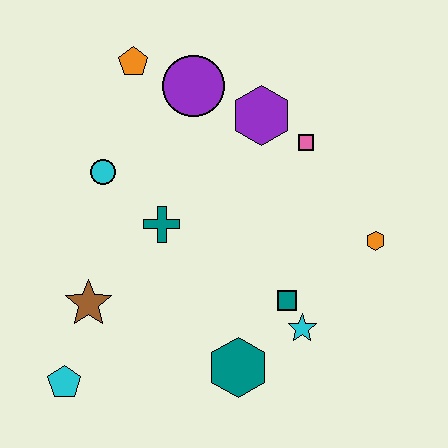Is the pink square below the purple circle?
Yes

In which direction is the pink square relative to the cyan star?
The pink square is above the cyan star.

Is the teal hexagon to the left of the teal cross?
No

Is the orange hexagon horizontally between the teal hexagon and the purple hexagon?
No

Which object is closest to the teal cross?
The cyan circle is closest to the teal cross.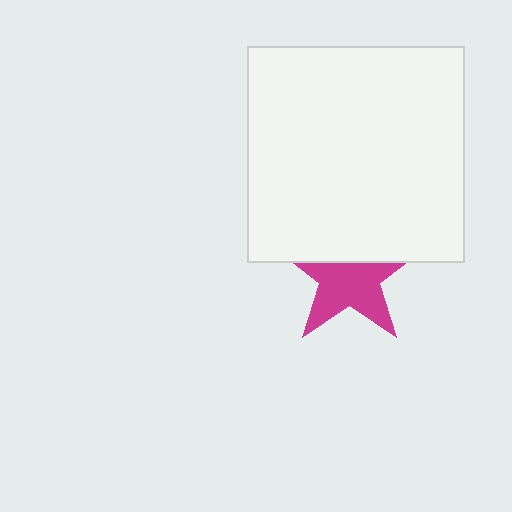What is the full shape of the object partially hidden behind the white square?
The partially hidden object is a magenta star.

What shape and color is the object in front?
The object in front is a white square.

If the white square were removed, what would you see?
You would see the complete magenta star.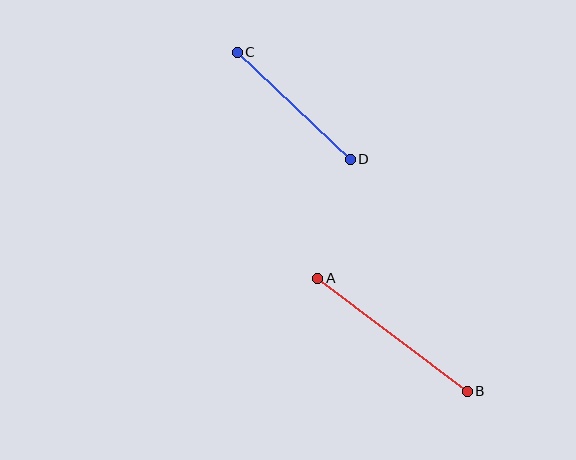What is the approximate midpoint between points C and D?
The midpoint is at approximately (294, 106) pixels.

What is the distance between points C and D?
The distance is approximately 156 pixels.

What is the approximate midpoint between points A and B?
The midpoint is at approximately (392, 335) pixels.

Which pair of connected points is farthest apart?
Points A and B are farthest apart.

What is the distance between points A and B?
The distance is approximately 187 pixels.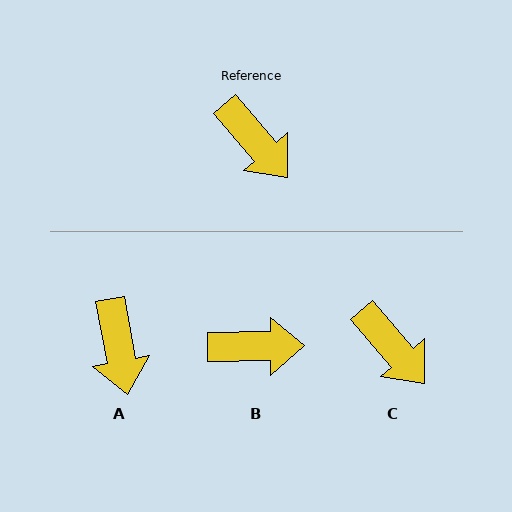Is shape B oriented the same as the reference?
No, it is off by about 50 degrees.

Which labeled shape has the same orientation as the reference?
C.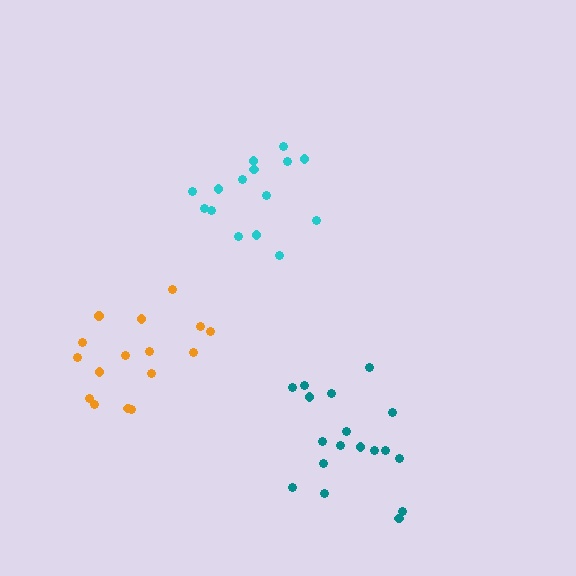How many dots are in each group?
Group 1: 16 dots, Group 2: 18 dots, Group 3: 15 dots (49 total).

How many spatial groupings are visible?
There are 3 spatial groupings.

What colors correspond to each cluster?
The clusters are colored: orange, teal, cyan.